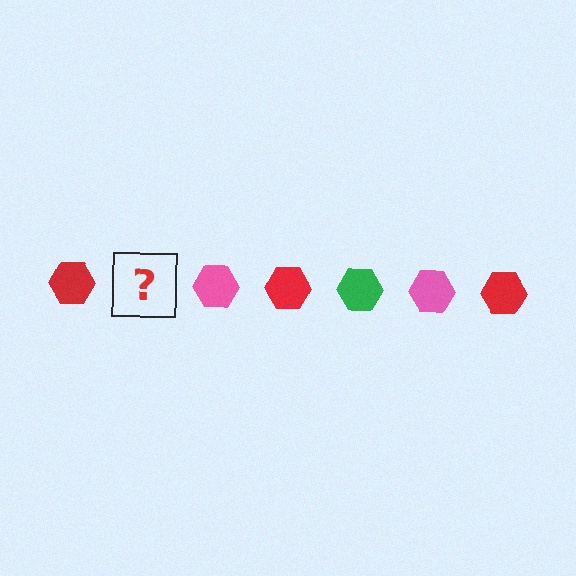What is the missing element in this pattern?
The missing element is a green hexagon.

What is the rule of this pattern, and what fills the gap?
The rule is that the pattern cycles through red, green, pink hexagons. The gap should be filled with a green hexagon.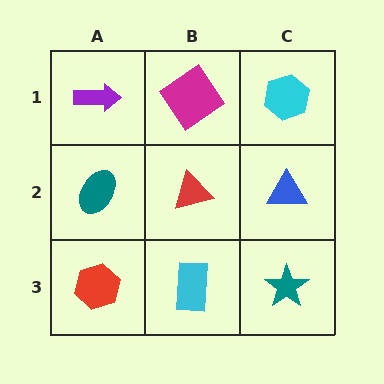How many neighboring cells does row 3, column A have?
2.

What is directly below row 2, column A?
A red hexagon.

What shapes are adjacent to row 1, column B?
A red triangle (row 2, column B), a purple arrow (row 1, column A), a cyan hexagon (row 1, column C).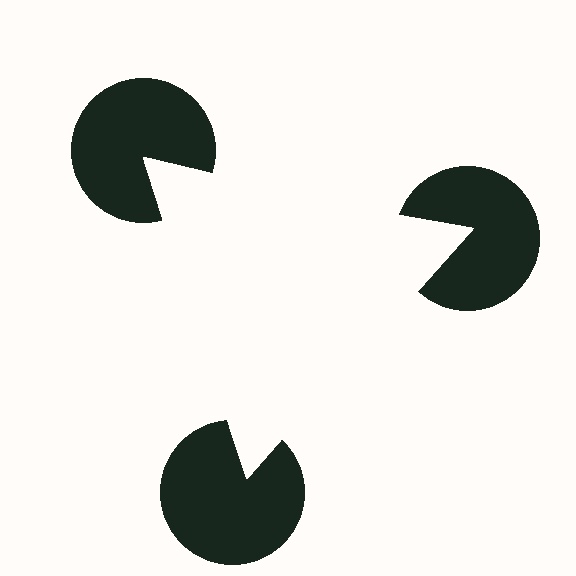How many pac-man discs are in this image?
There are 3 — one at each vertex of the illusory triangle.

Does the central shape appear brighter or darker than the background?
It typically appears slightly brighter than the background, even though no actual brightness change is drawn.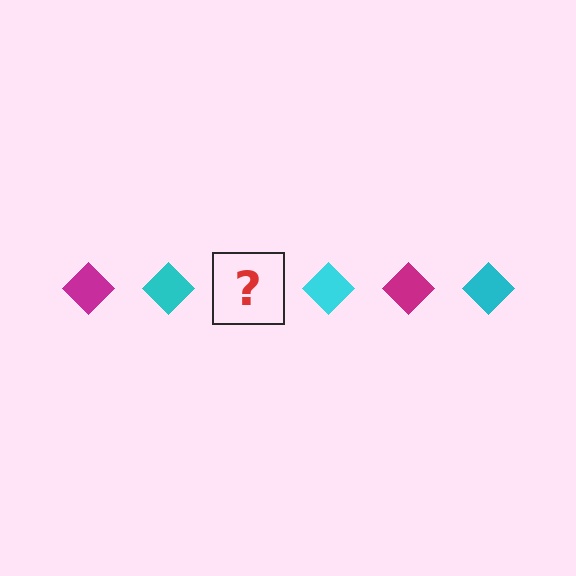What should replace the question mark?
The question mark should be replaced with a magenta diamond.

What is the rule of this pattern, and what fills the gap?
The rule is that the pattern cycles through magenta, cyan diamonds. The gap should be filled with a magenta diamond.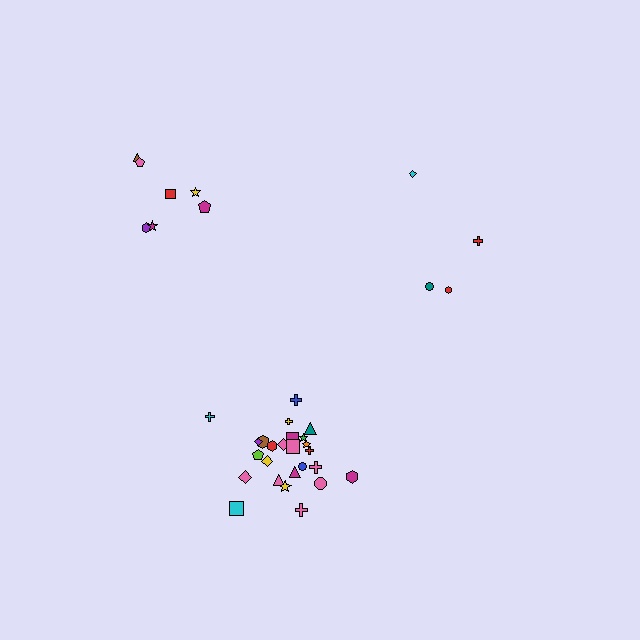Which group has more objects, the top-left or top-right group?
The top-left group.